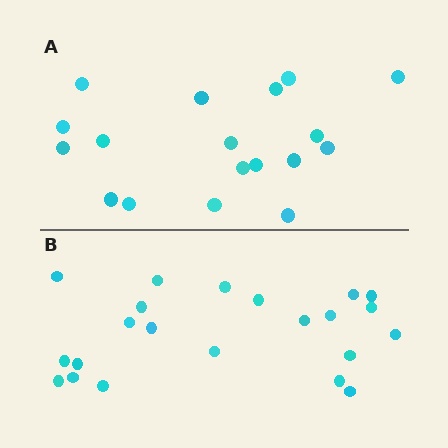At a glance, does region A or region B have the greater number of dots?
Region B (the bottom region) has more dots.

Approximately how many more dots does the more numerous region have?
Region B has about 4 more dots than region A.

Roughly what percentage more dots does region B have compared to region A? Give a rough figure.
About 20% more.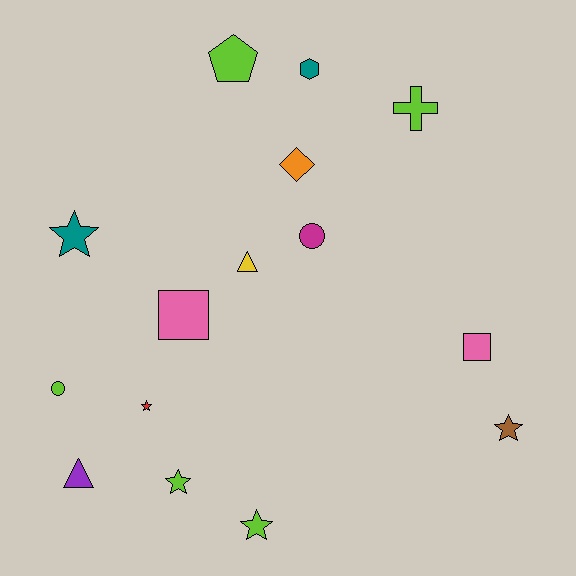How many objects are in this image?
There are 15 objects.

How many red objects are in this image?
There is 1 red object.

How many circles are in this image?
There are 2 circles.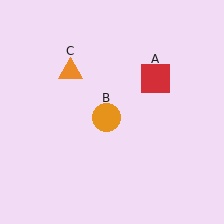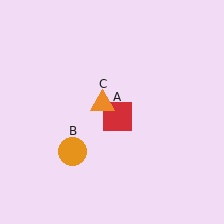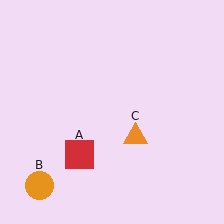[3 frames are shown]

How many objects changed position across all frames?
3 objects changed position: red square (object A), orange circle (object B), orange triangle (object C).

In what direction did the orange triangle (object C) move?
The orange triangle (object C) moved down and to the right.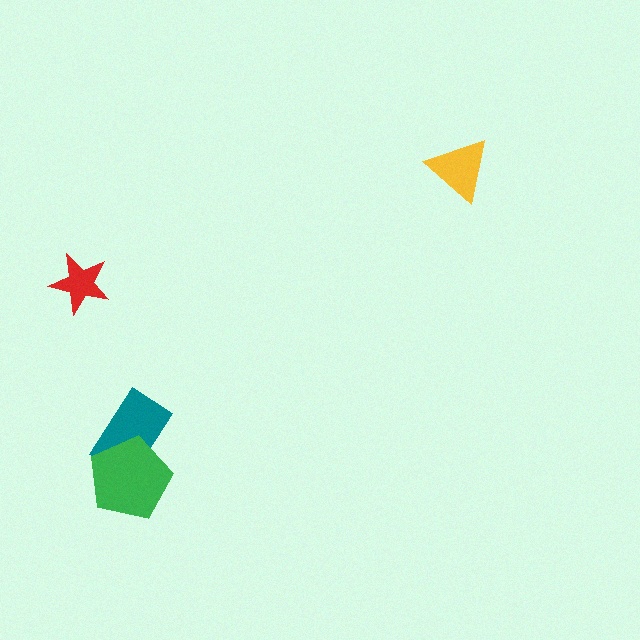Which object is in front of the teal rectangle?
The green pentagon is in front of the teal rectangle.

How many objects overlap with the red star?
0 objects overlap with the red star.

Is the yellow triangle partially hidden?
No, no other shape covers it.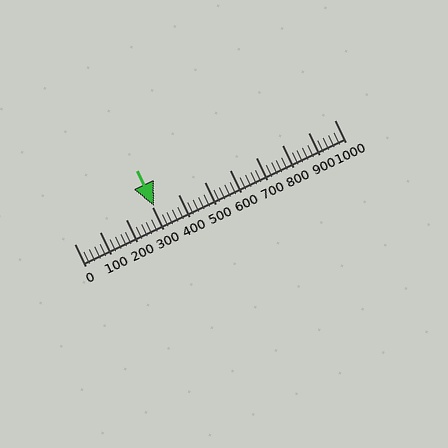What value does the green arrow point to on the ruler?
The green arrow points to approximately 306.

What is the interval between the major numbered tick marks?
The major tick marks are spaced 100 units apart.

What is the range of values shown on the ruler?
The ruler shows values from 0 to 1000.